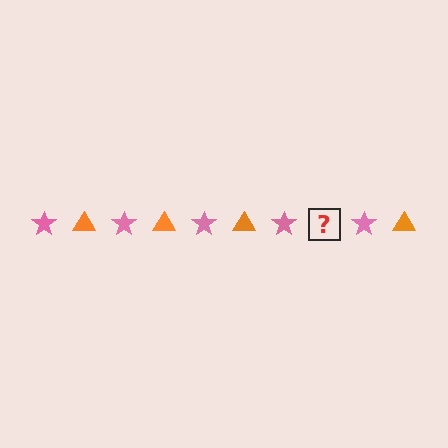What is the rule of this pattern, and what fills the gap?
The rule is that the pattern alternates between pink star and orange triangle. The gap should be filled with an orange triangle.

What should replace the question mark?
The question mark should be replaced with an orange triangle.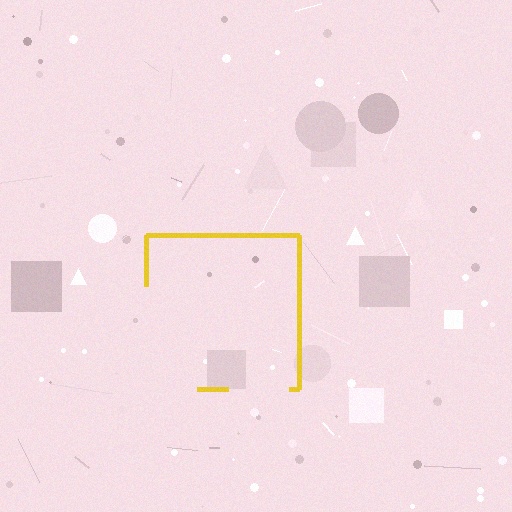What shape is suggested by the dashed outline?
The dashed outline suggests a square.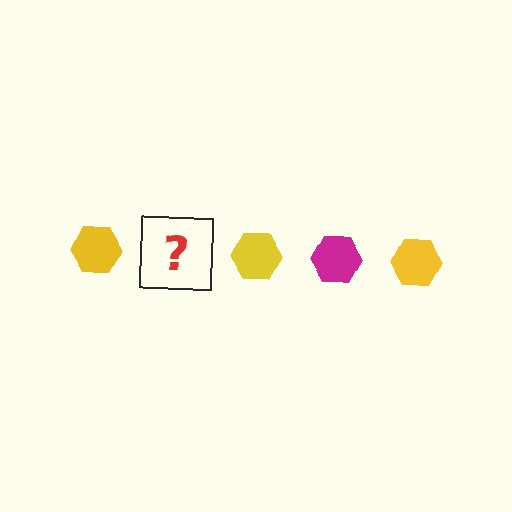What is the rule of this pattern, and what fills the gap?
The rule is that the pattern cycles through yellow, magenta hexagons. The gap should be filled with a magenta hexagon.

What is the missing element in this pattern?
The missing element is a magenta hexagon.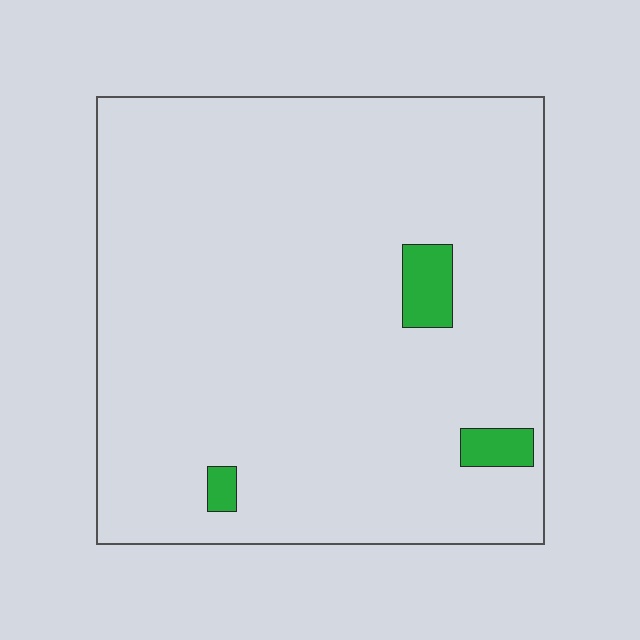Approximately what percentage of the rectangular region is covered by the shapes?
Approximately 5%.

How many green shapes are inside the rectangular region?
3.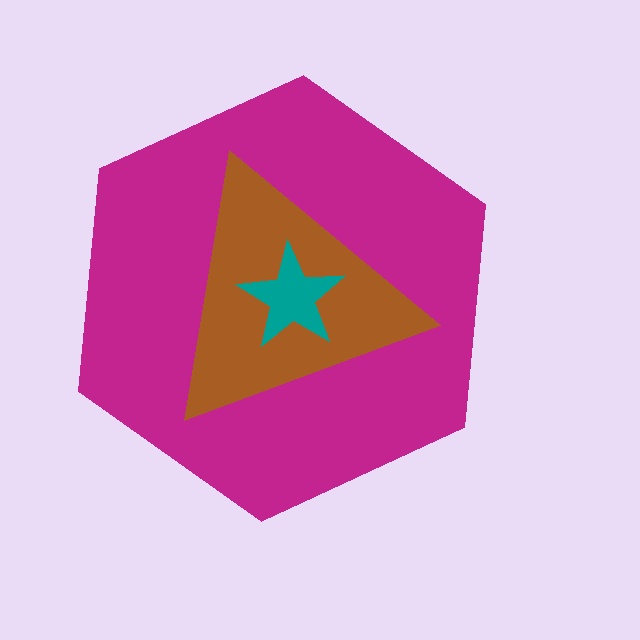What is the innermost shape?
The teal star.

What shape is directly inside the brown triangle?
The teal star.